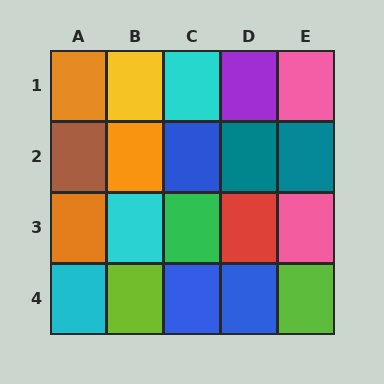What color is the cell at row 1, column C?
Cyan.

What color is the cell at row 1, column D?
Purple.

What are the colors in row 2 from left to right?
Brown, orange, blue, teal, teal.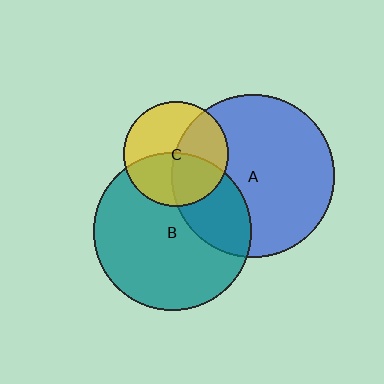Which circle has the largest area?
Circle A (blue).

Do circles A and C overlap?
Yes.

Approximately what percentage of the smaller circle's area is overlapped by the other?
Approximately 45%.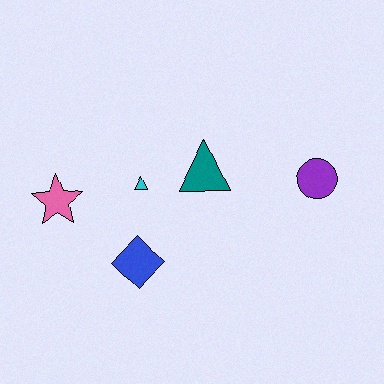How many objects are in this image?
There are 5 objects.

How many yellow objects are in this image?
There are no yellow objects.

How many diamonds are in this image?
There is 1 diamond.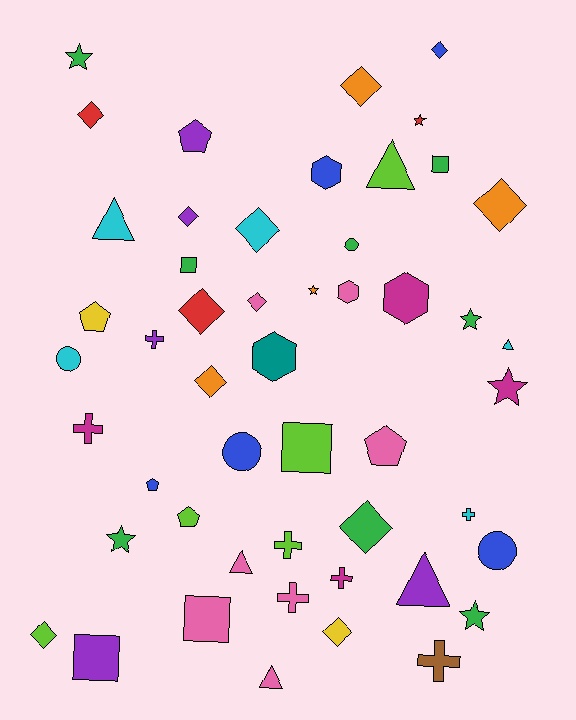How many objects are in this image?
There are 50 objects.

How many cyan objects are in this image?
There are 5 cyan objects.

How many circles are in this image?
There are 4 circles.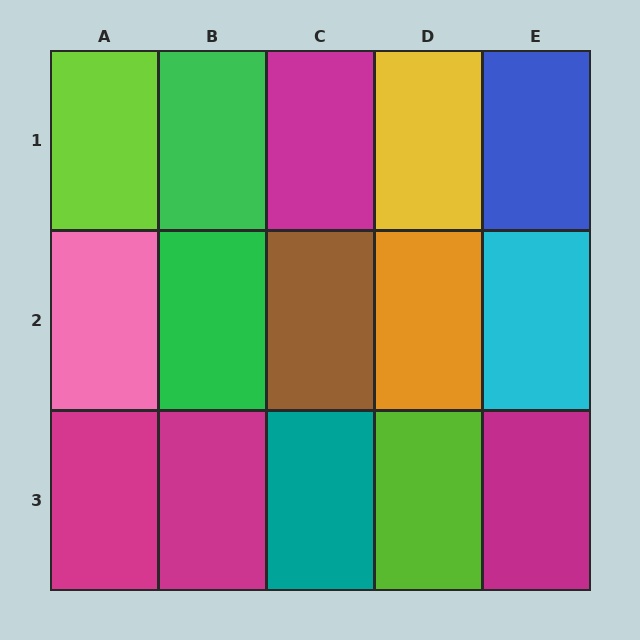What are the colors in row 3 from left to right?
Magenta, magenta, teal, lime, magenta.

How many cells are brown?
1 cell is brown.